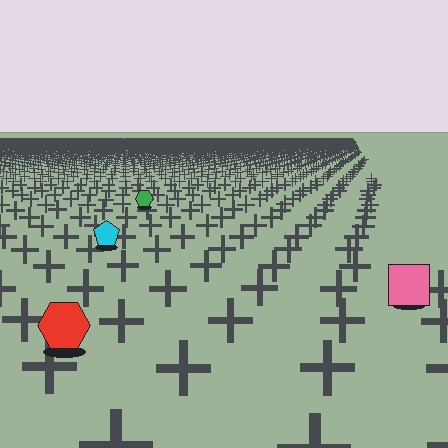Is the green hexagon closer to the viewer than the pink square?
No. The pink square is closer — you can tell from the texture gradient: the ground texture is coarser near it.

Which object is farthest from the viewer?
The green hexagon is farthest from the viewer. It appears smaller and the ground texture around it is denser.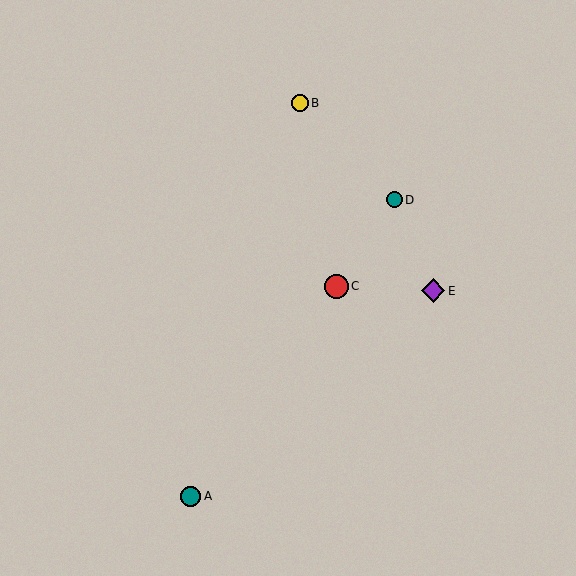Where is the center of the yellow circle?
The center of the yellow circle is at (300, 103).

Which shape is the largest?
The red circle (labeled C) is the largest.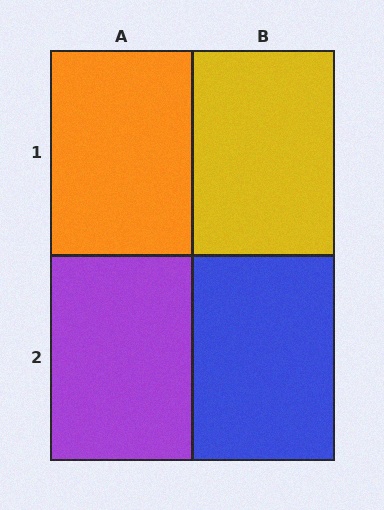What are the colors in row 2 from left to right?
Purple, blue.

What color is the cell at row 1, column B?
Yellow.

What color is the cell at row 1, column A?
Orange.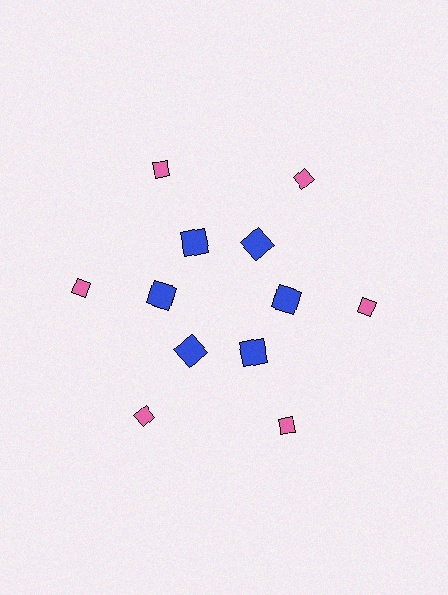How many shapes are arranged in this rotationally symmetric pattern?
There are 12 shapes, arranged in 6 groups of 2.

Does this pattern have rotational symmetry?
Yes, this pattern has 6-fold rotational symmetry. It looks the same after rotating 60 degrees around the center.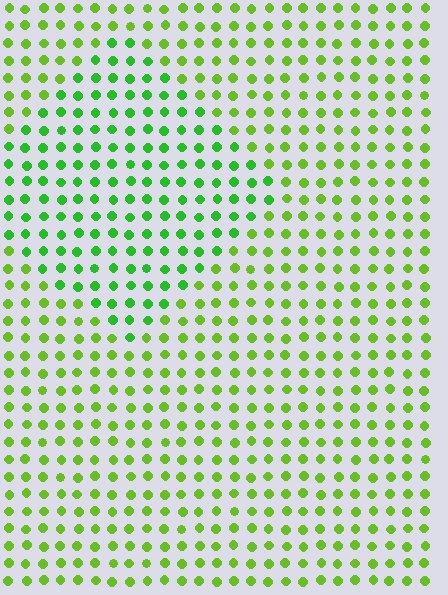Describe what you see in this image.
The image is filled with small lime elements in a uniform arrangement. A diamond-shaped region is visible where the elements are tinted to a slightly different hue, forming a subtle color boundary.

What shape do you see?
I see a diamond.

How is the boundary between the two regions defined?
The boundary is defined purely by a slight shift in hue (about 27 degrees). Spacing, size, and orientation are identical on both sides.